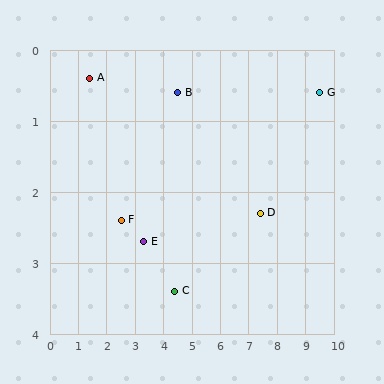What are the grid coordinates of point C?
Point C is at approximately (4.4, 3.4).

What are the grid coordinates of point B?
Point B is at approximately (4.5, 0.6).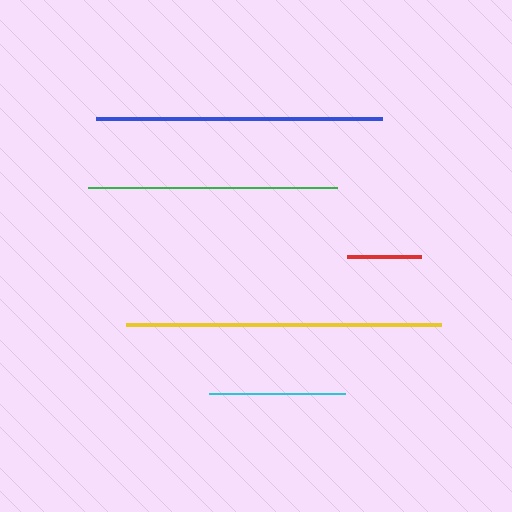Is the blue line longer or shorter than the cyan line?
The blue line is longer than the cyan line.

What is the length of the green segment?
The green segment is approximately 249 pixels long.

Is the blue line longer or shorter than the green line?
The blue line is longer than the green line.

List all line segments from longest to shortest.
From longest to shortest: yellow, blue, green, cyan, red.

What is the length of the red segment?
The red segment is approximately 75 pixels long.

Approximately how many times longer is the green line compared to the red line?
The green line is approximately 3.3 times the length of the red line.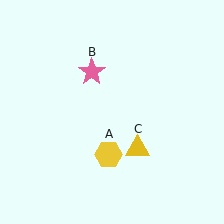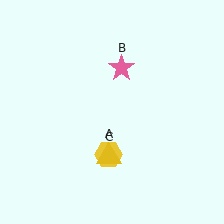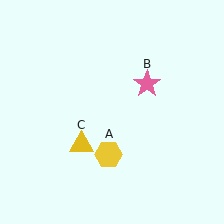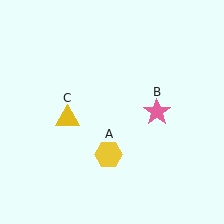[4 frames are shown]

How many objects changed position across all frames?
2 objects changed position: pink star (object B), yellow triangle (object C).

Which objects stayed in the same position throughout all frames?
Yellow hexagon (object A) remained stationary.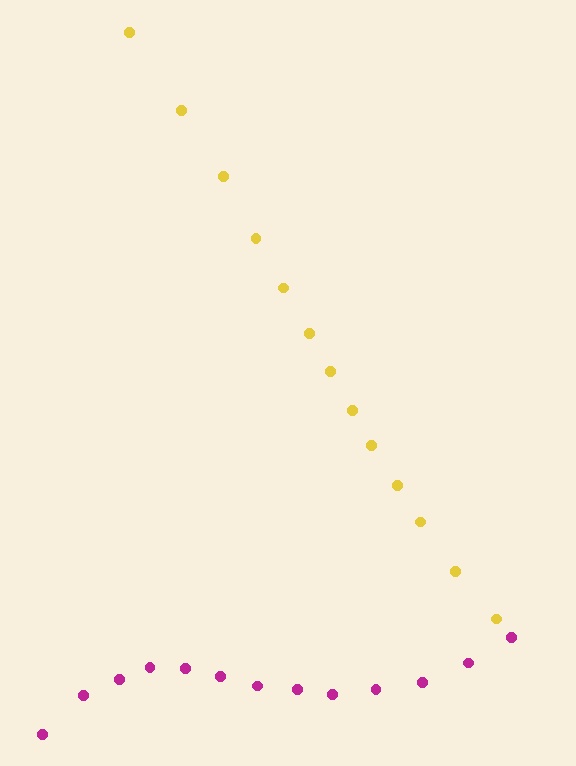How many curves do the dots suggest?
There are 2 distinct paths.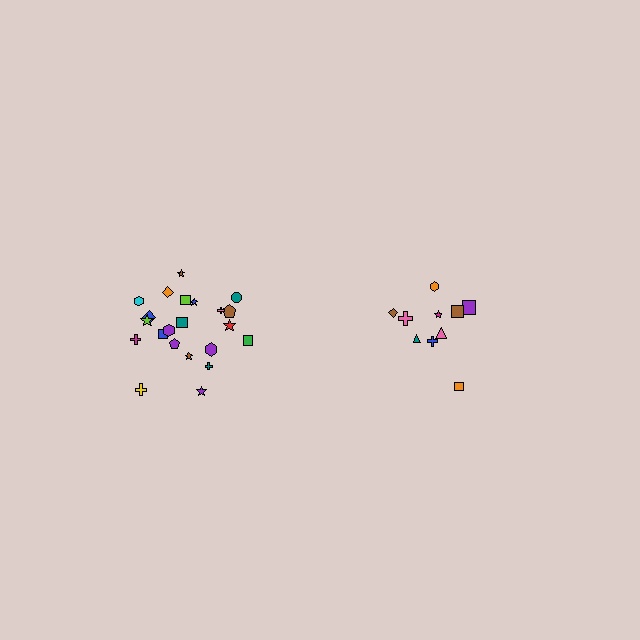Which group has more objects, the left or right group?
The left group.